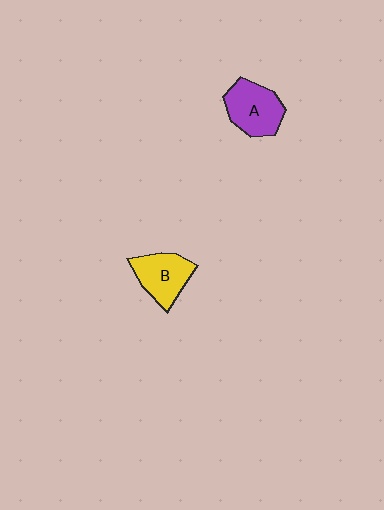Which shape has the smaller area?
Shape B (yellow).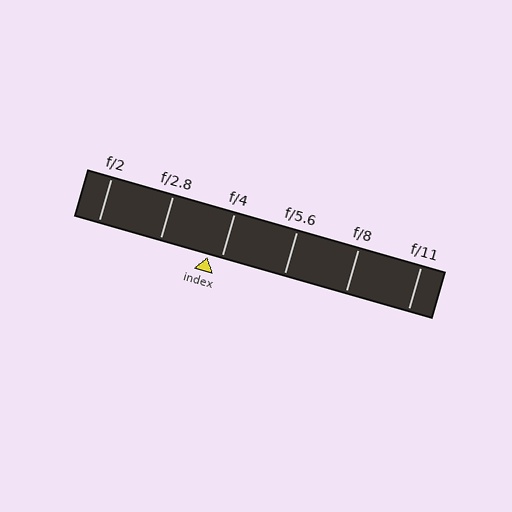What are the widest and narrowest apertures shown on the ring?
The widest aperture shown is f/2 and the narrowest is f/11.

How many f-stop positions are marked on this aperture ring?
There are 6 f-stop positions marked.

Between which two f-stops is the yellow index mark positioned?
The index mark is between f/2.8 and f/4.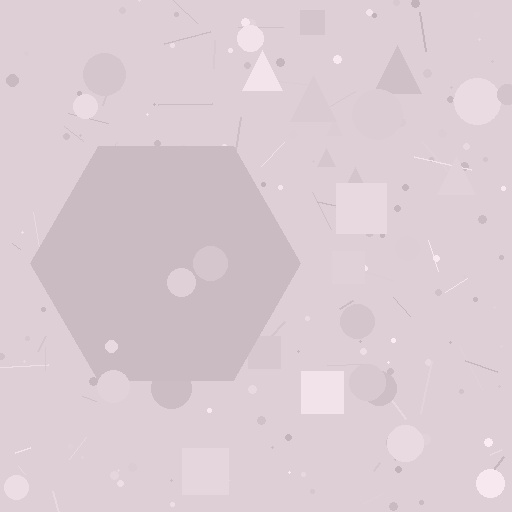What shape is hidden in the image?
A hexagon is hidden in the image.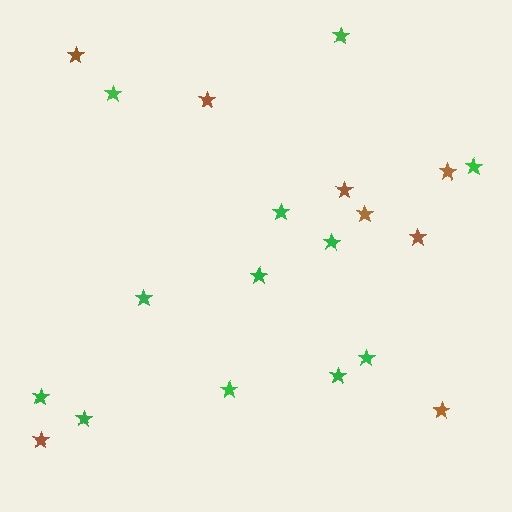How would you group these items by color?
There are 2 groups: one group of brown stars (8) and one group of green stars (12).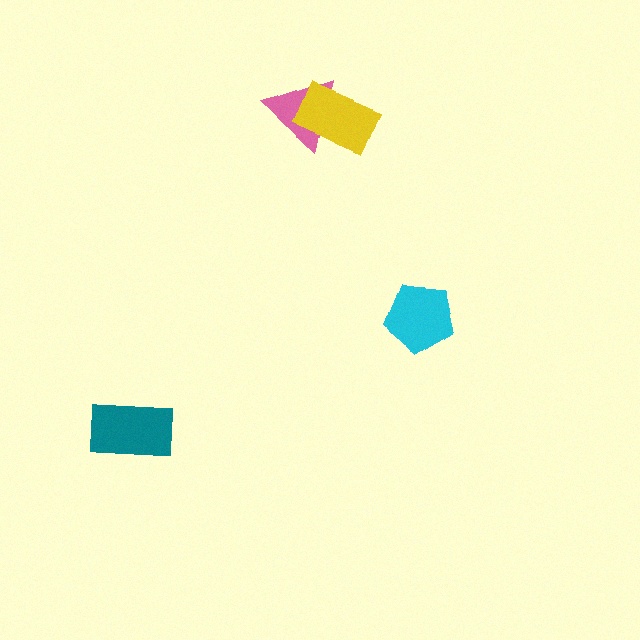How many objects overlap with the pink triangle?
1 object overlaps with the pink triangle.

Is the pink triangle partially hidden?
Yes, it is partially covered by another shape.